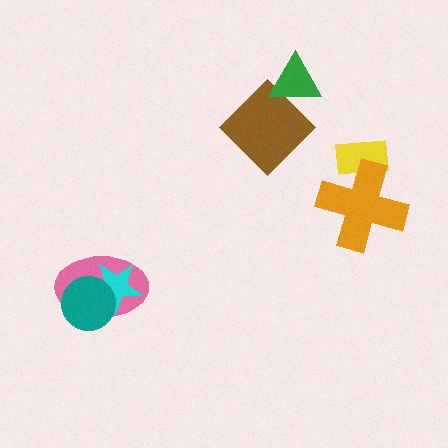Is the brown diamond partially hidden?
Yes, it is partially covered by another shape.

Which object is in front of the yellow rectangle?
The orange cross is in front of the yellow rectangle.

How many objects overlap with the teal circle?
2 objects overlap with the teal circle.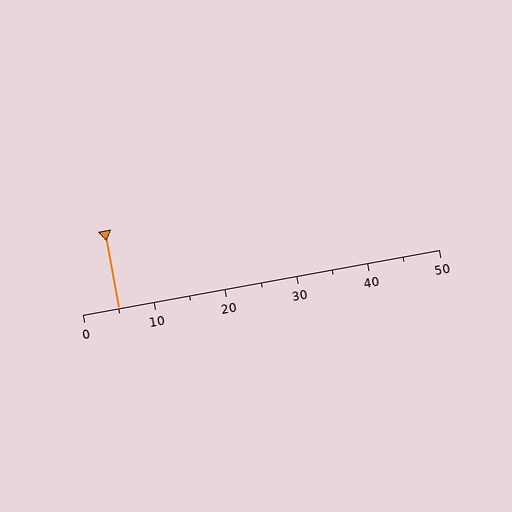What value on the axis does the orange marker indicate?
The marker indicates approximately 5.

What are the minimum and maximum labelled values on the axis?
The axis runs from 0 to 50.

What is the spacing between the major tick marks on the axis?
The major ticks are spaced 10 apart.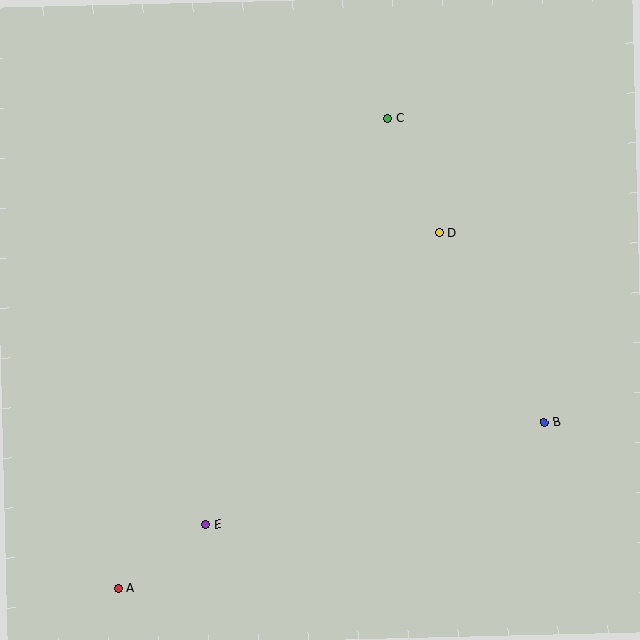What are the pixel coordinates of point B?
Point B is at (544, 422).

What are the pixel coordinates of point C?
Point C is at (388, 118).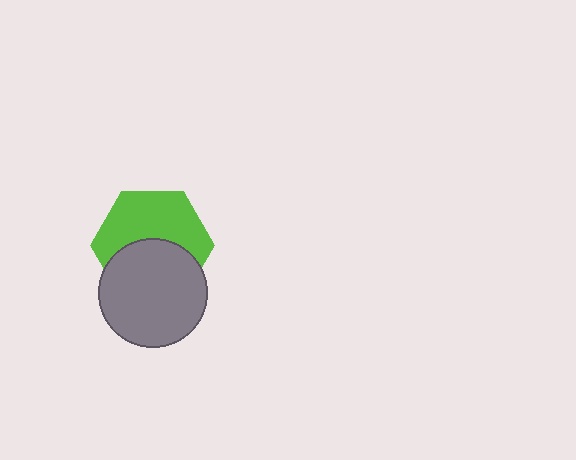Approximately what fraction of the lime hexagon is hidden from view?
Roughly 46% of the lime hexagon is hidden behind the gray circle.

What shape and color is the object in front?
The object in front is a gray circle.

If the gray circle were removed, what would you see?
You would see the complete lime hexagon.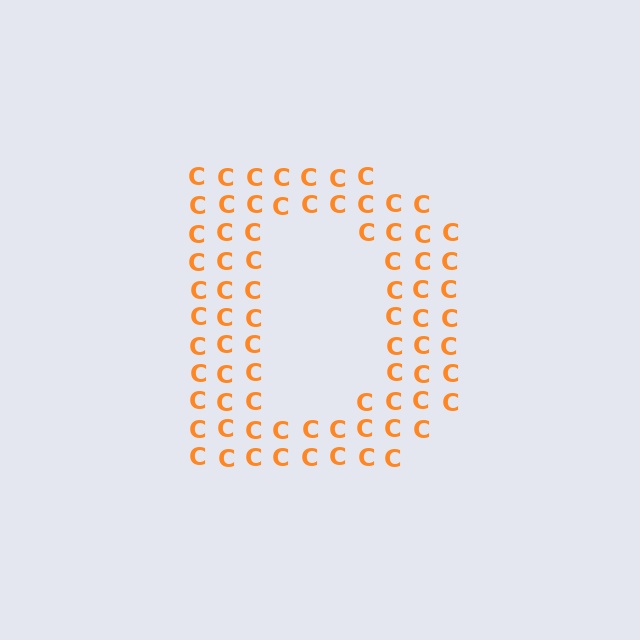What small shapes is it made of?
It is made of small letter C's.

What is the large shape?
The large shape is the letter D.